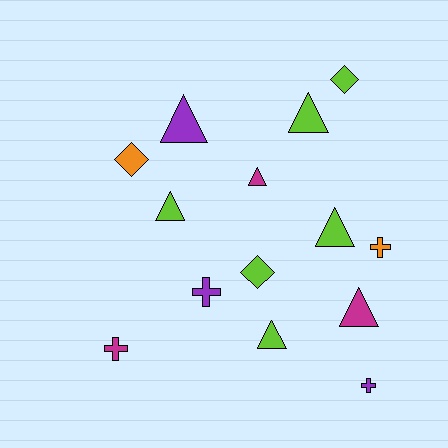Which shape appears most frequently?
Triangle, with 7 objects.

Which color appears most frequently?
Lime, with 6 objects.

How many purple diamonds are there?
There are no purple diamonds.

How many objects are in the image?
There are 14 objects.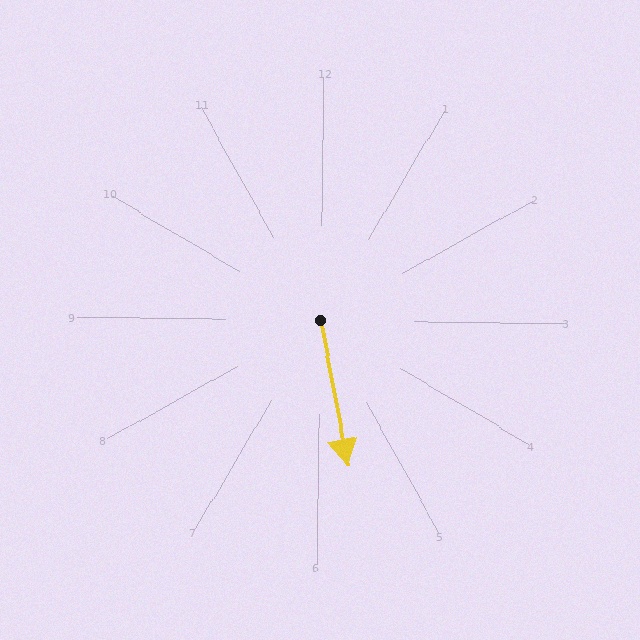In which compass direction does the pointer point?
South.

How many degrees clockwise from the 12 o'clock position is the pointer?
Approximately 169 degrees.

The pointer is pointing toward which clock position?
Roughly 6 o'clock.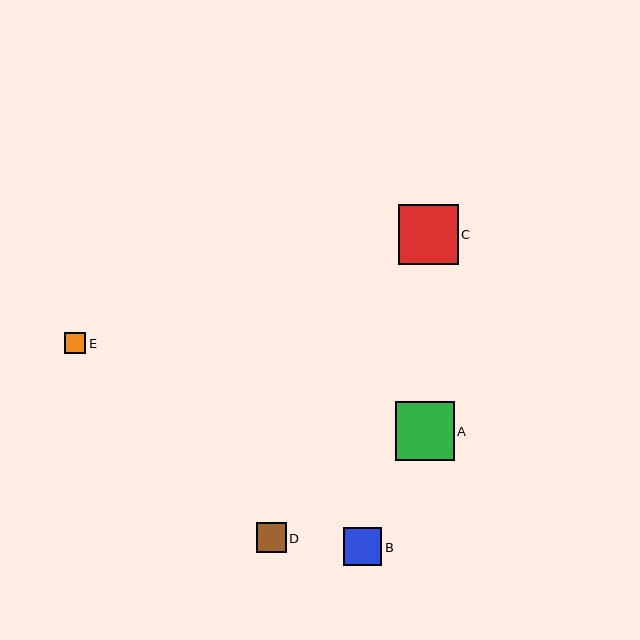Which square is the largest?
Square C is the largest with a size of approximately 59 pixels.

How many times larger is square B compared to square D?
Square B is approximately 1.3 times the size of square D.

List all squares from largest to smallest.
From largest to smallest: C, A, B, D, E.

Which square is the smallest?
Square E is the smallest with a size of approximately 21 pixels.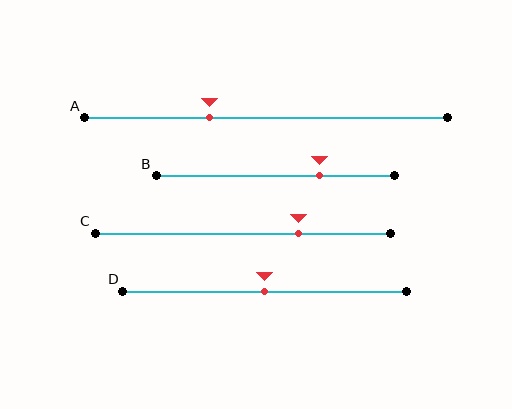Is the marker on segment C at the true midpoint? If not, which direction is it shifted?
No, the marker on segment C is shifted to the right by about 19% of the segment length.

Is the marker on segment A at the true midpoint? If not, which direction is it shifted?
No, the marker on segment A is shifted to the left by about 16% of the segment length.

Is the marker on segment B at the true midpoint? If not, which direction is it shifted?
No, the marker on segment B is shifted to the right by about 19% of the segment length.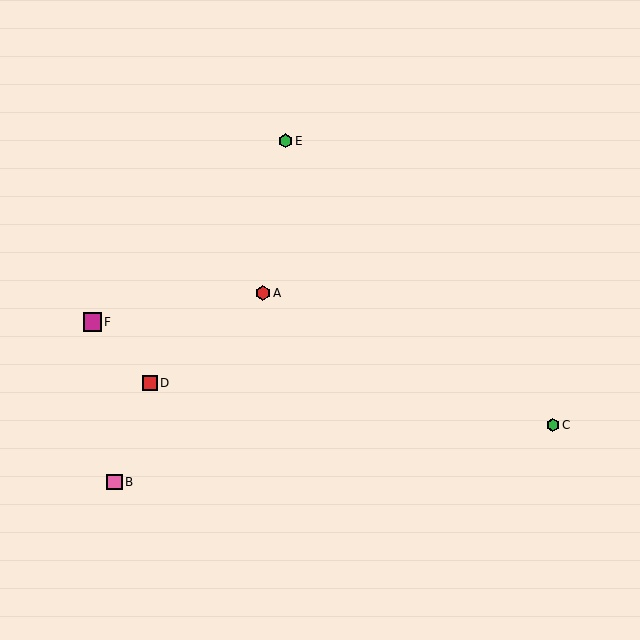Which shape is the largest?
The magenta square (labeled F) is the largest.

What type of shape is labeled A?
Shape A is a red hexagon.